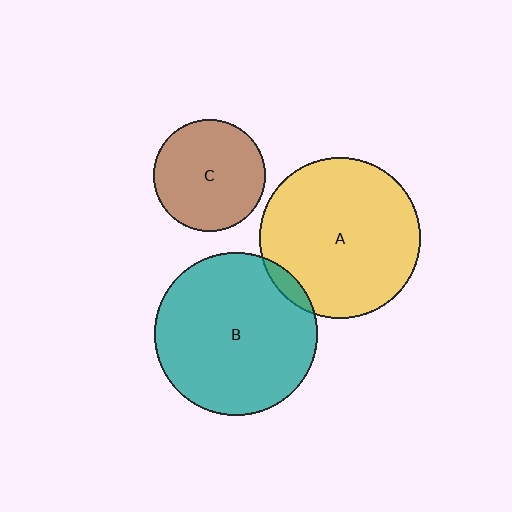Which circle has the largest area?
Circle B (teal).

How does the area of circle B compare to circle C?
Approximately 2.1 times.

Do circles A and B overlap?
Yes.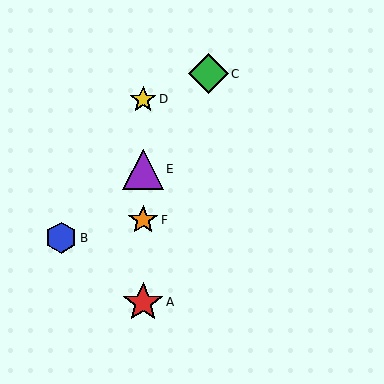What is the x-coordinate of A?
Object A is at x≈143.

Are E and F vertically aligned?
Yes, both are at x≈143.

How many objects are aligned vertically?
4 objects (A, D, E, F) are aligned vertically.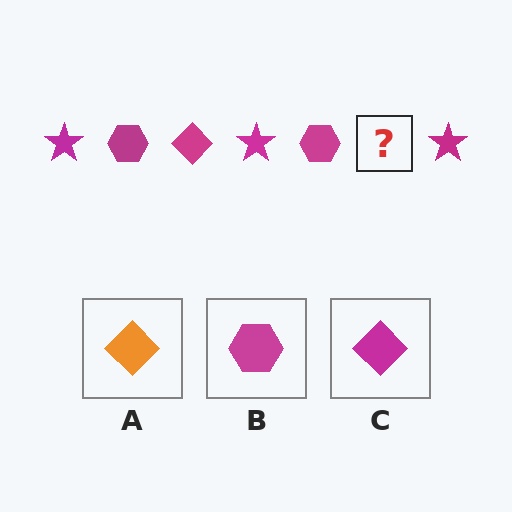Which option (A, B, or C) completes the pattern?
C.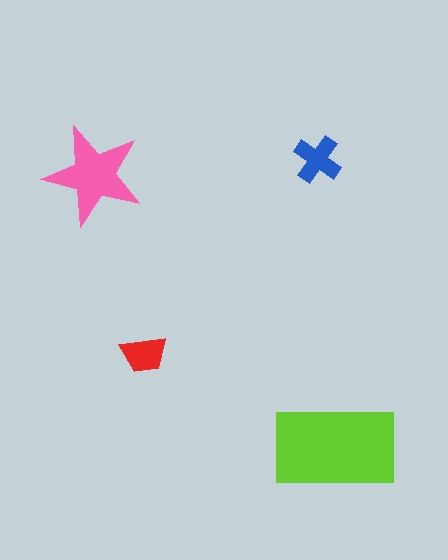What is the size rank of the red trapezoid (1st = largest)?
4th.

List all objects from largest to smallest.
The lime rectangle, the pink star, the blue cross, the red trapezoid.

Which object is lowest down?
The lime rectangle is bottommost.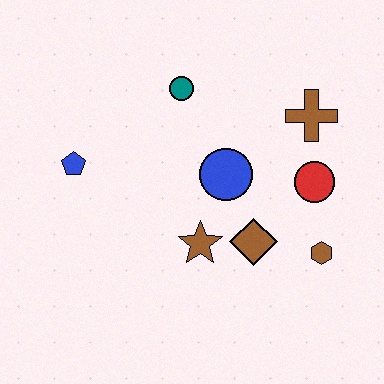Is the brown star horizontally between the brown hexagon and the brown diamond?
No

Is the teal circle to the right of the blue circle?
No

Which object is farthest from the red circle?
The blue pentagon is farthest from the red circle.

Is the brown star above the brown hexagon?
Yes